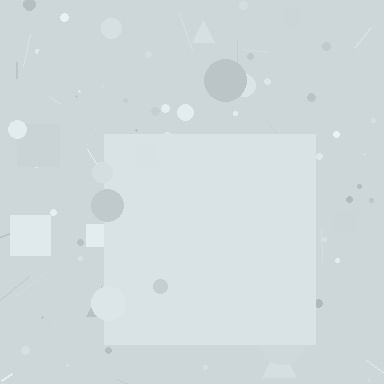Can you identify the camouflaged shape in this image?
The camouflaged shape is a square.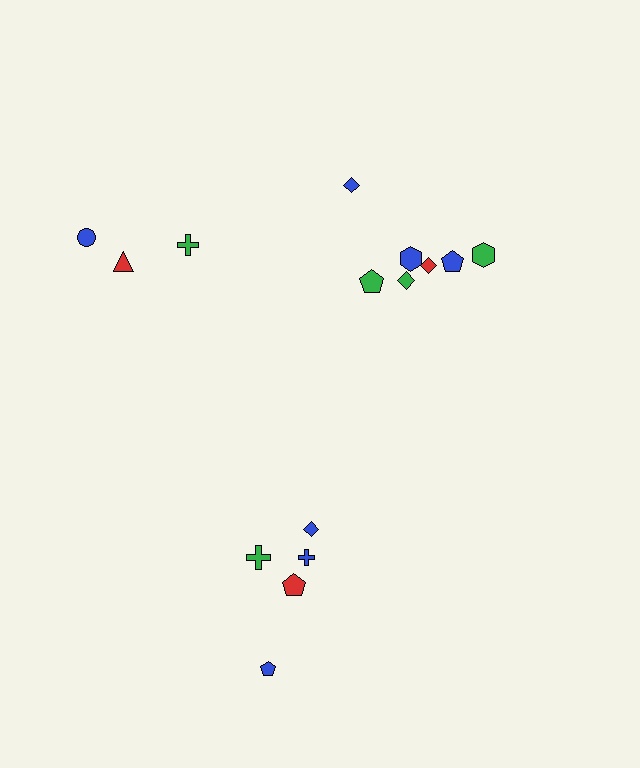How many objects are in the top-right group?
There are 7 objects.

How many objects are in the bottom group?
There are 5 objects.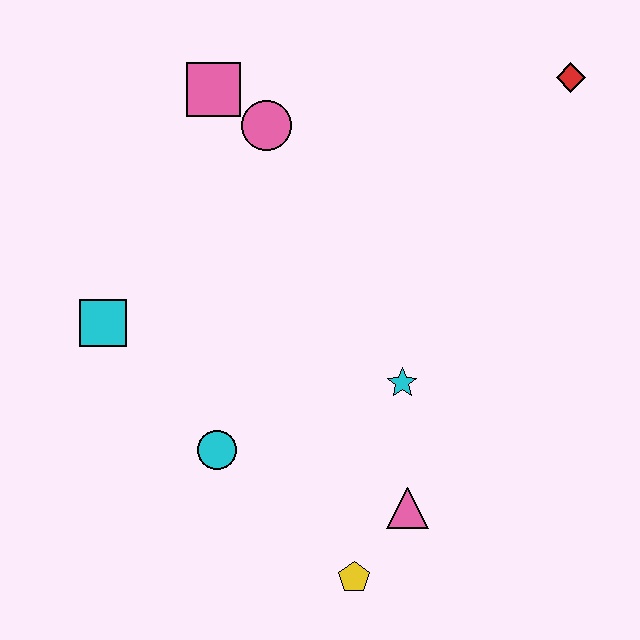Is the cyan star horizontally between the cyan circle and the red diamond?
Yes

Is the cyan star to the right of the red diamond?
No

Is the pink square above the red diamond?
No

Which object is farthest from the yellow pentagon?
The red diamond is farthest from the yellow pentagon.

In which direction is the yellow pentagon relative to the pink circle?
The yellow pentagon is below the pink circle.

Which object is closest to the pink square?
The pink circle is closest to the pink square.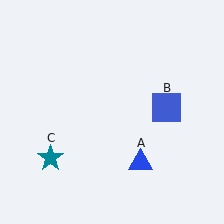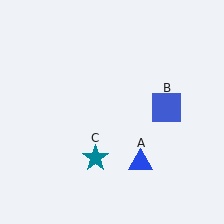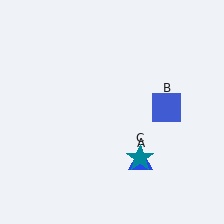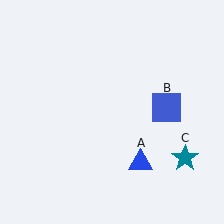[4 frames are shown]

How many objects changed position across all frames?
1 object changed position: teal star (object C).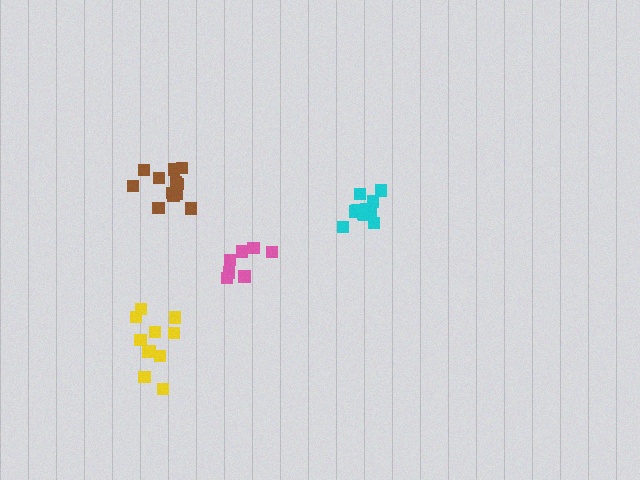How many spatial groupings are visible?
There are 4 spatial groupings.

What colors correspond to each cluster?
The clusters are colored: brown, yellow, pink, cyan.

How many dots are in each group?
Group 1: 12 dots, Group 2: 11 dots, Group 3: 7 dots, Group 4: 12 dots (42 total).